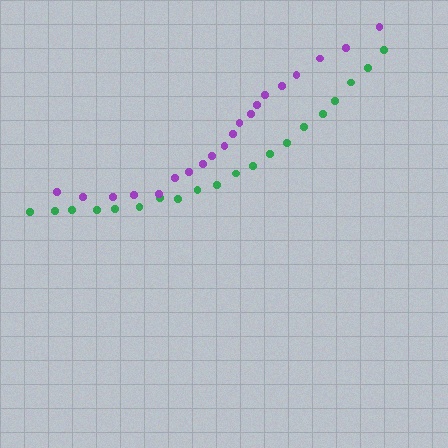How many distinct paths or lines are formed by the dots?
There are 2 distinct paths.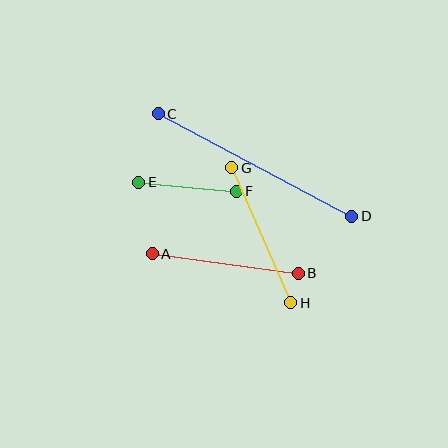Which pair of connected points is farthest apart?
Points C and D are farthest apart.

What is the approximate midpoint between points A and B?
The midpoint is at approximately (225, 263) pixels.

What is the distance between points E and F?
The distance is approximately 98 pixels.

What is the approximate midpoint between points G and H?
The midpoint is at approximately (261, 235) pixels.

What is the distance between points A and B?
The distance is approximately 147 pixels.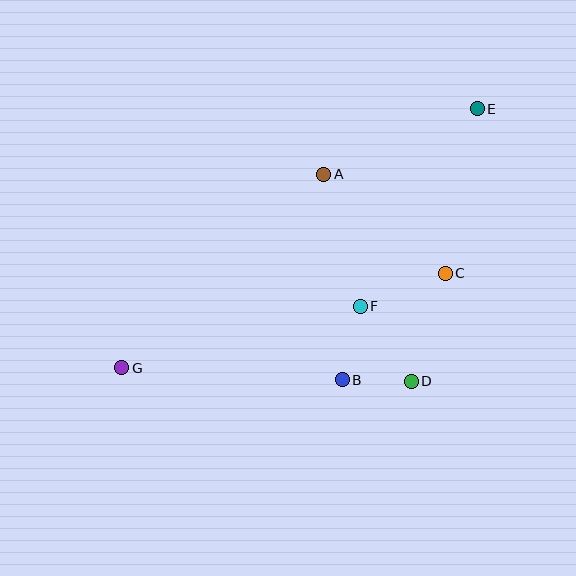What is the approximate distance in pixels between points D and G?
The distance between D and G is approximately 290 pixels.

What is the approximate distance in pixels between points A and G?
The distance between A and G is approximately 279 pixels.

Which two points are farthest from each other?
Points E and G are farthest from each other.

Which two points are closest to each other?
Points B and D are closest to each other.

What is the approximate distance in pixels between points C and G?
The distance between C and G is approximately 337 pixels.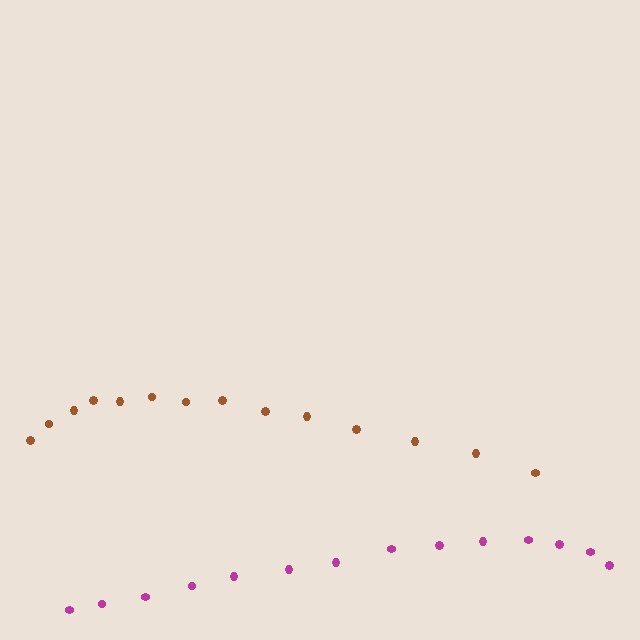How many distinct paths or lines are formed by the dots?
There are 2 distinct paths.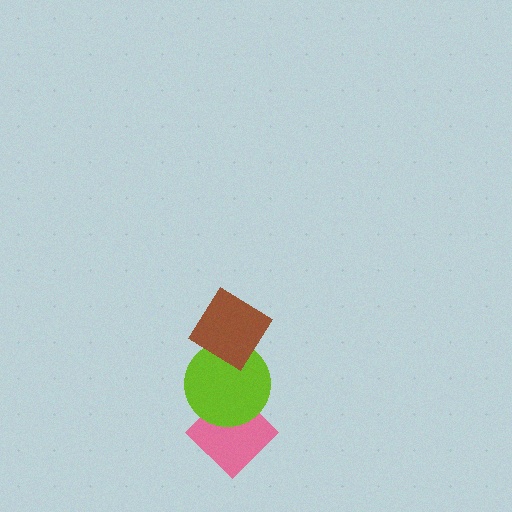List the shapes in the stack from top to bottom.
From top to bottom: the brown diamond, the lime circle, the pink diamond.